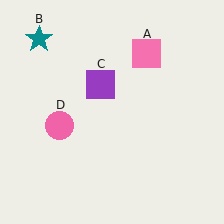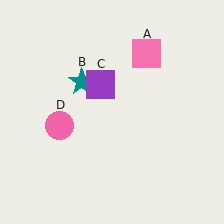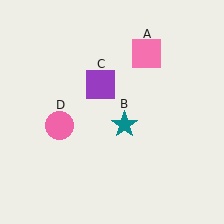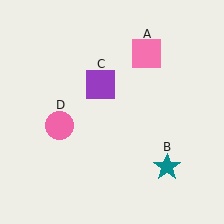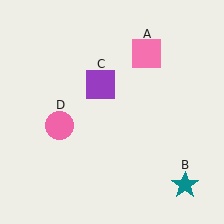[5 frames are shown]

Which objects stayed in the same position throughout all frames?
Pink square (object A) and purple square (object C) and pink circle (object D) remained stationary.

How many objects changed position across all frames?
1 object changed position: teal star (object B).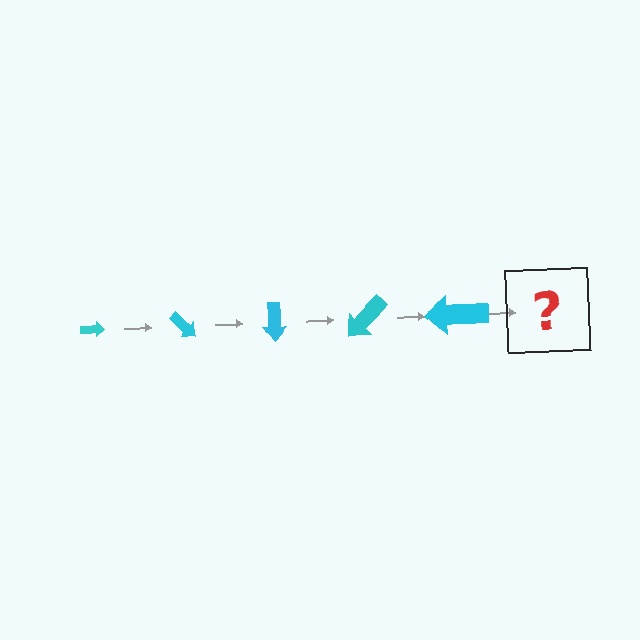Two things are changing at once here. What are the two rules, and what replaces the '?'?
The two rules are that the arrow grows larger each step and it rotates 45 degrees each step. The '?' should be an arrow, larger than the previous one and rotated 225 degrees from the start.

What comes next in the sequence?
The next element should be an arrow, larger than the previous one and rotated 225 degrees from the start.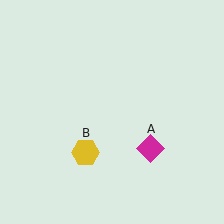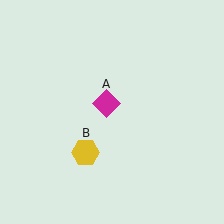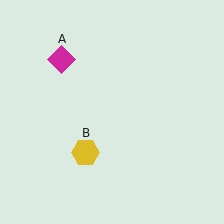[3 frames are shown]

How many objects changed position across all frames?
1 object changed position: magenta diamond (object A).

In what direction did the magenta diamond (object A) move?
The magenta diamond (object A) moved up and to the left.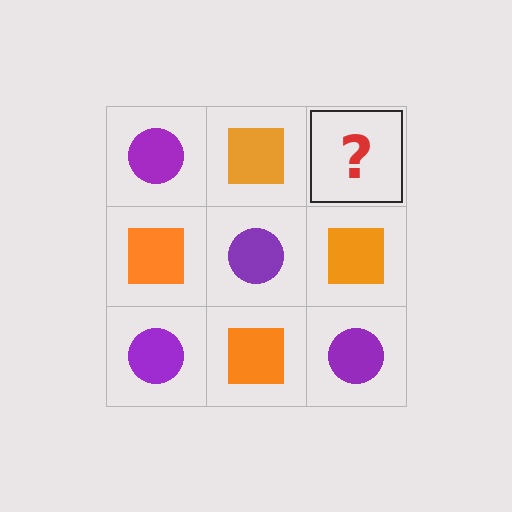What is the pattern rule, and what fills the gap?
The rule is that it alternates purple circle and orange square in a checkerboard pattern. The gap should be filled with a purple circle.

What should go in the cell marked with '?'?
The missing cell should contain a purple circle.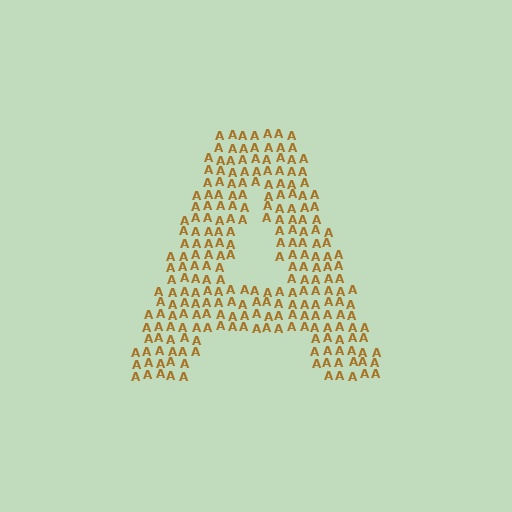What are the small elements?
The small elements are letter A's.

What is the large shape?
The large shape is the letter A.